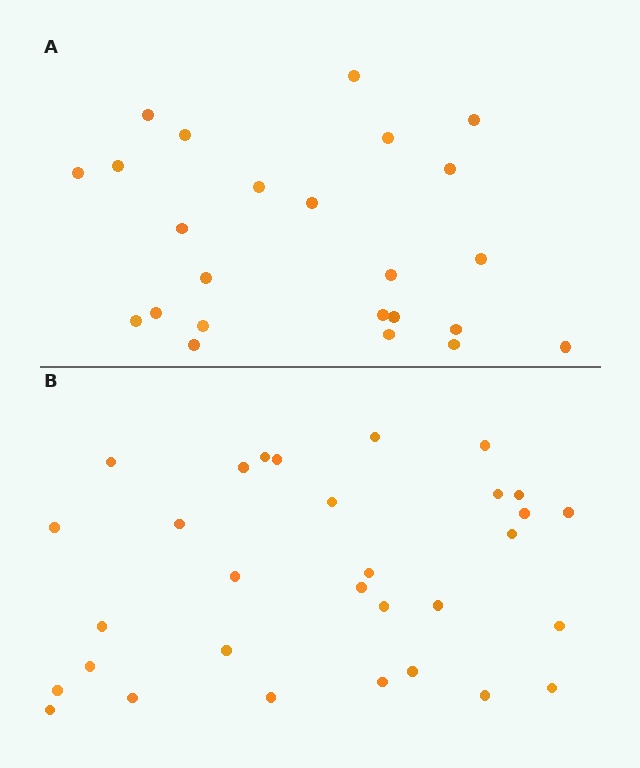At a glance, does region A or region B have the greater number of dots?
Region B (the bottom region) has more dots.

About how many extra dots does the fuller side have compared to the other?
Region B has roughly 8 or so more dots than region A.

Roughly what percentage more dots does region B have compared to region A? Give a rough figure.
About 30% more.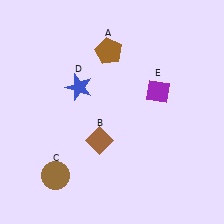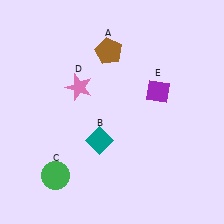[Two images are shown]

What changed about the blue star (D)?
In Image 1, D is blue. In Image 2, it changed to pink.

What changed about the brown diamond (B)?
In Image 1, B is brown. In Image 2, it changed to teal.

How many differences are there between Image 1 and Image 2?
There are 3 differences between the two images.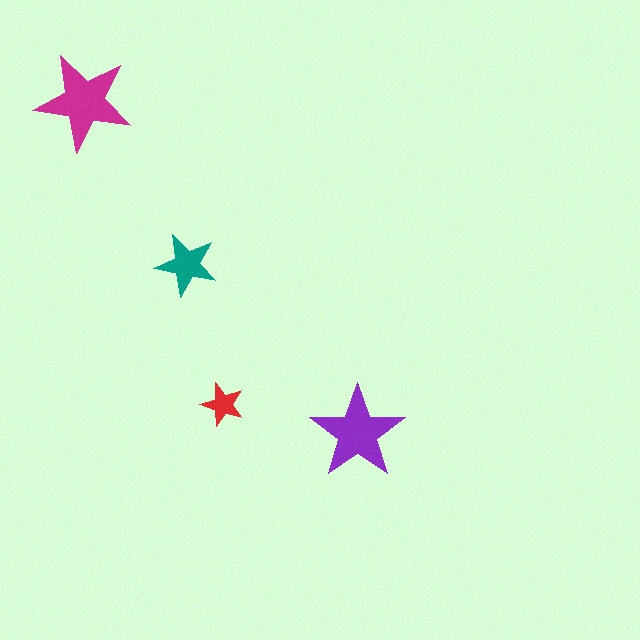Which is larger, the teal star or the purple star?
The purple one.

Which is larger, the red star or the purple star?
The purple one.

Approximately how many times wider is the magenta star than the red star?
About 2 times wider.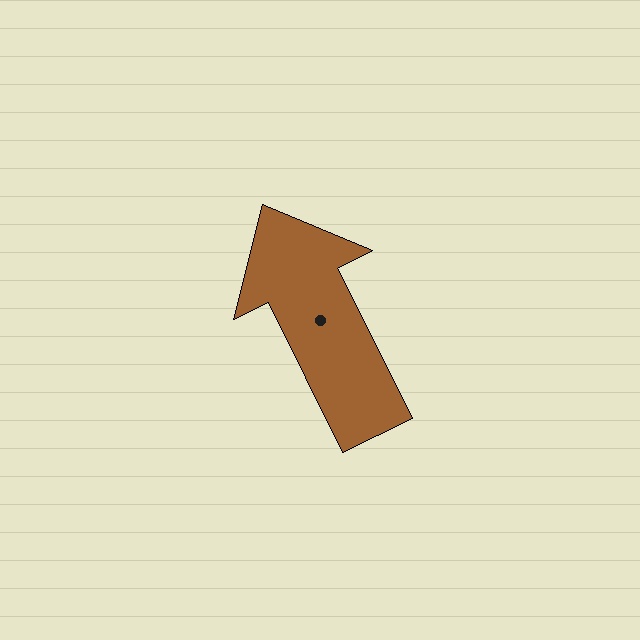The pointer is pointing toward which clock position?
Roughly 11 o'clock.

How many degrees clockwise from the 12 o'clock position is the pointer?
Approximately 334 degrees.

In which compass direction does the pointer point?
Northwest.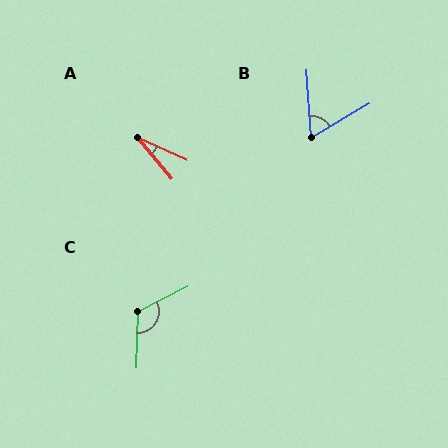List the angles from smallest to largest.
A (26°), B (63°), C (118°).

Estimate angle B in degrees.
Approximately 63 degrees.